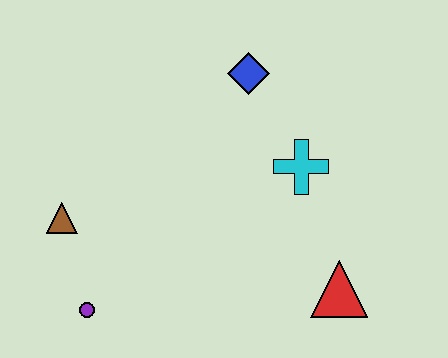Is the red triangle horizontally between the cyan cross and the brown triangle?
No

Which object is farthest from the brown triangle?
The red triangle is farthest from the brown triangle.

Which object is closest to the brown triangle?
The purple circle is closest to the brown triangle.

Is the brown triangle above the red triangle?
Yes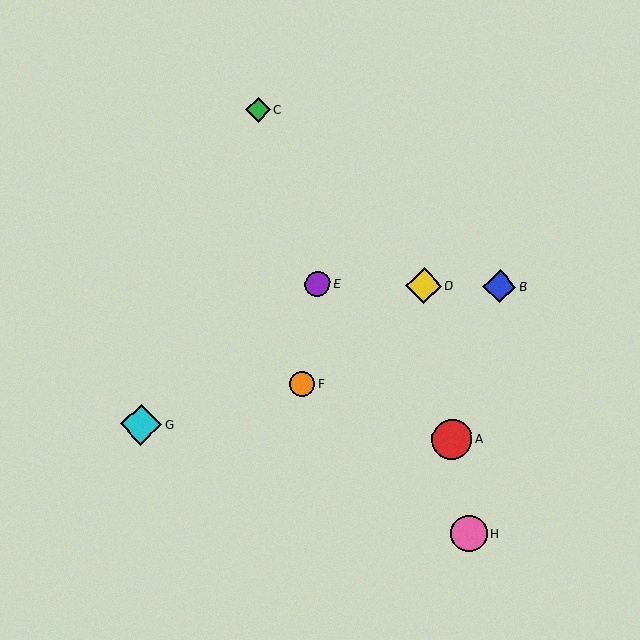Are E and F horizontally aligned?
No, E is at y≈284 and F is at y≈384.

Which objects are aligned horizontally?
Objects B, D, E are aligned horizontally.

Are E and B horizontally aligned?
Yes, both are at y≈284.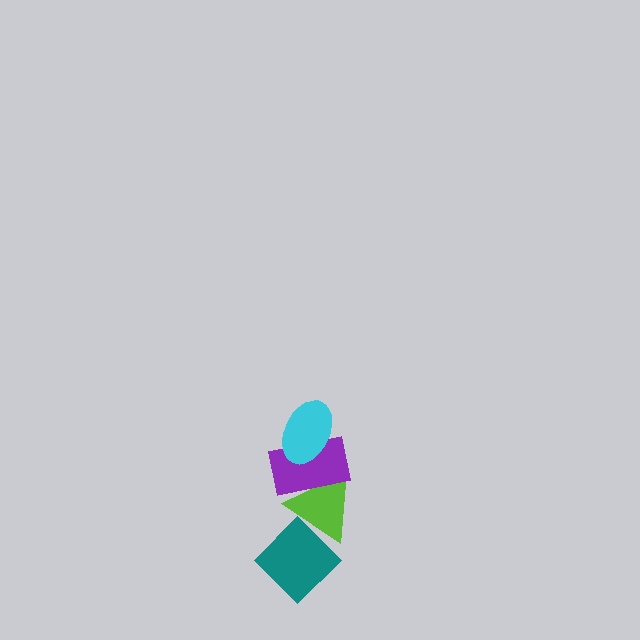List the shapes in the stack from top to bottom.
From top to bottom: the cyan ellipse, the purple rectangle, the lime triangle, the teal diamond.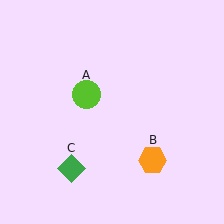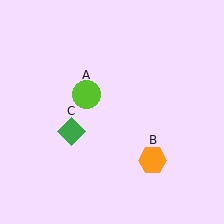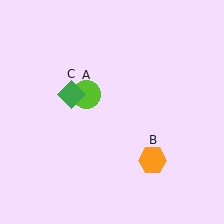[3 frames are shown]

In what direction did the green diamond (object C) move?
The green diamond (object C) moved up.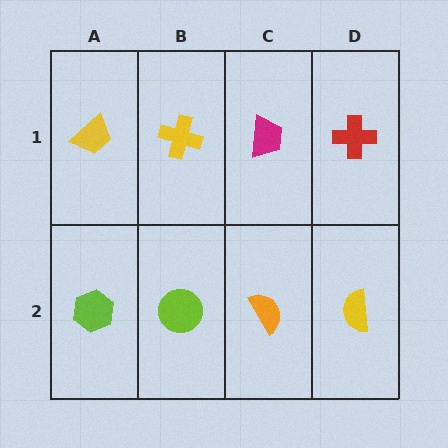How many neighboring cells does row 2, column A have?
2.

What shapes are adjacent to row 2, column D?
A red cross (row 1, column D), an orange semicircle (row 2, column C).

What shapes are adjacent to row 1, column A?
A lime hexagon (row 2, column A), a yellow cross (row 1, column B).